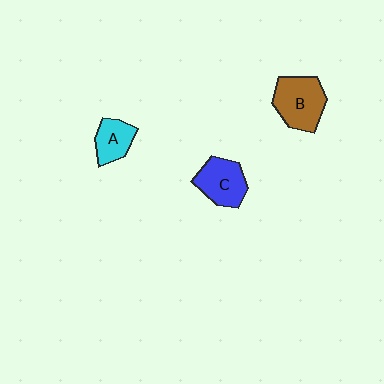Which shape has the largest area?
Shape B (brown).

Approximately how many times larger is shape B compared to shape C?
Approximately 1.2 times.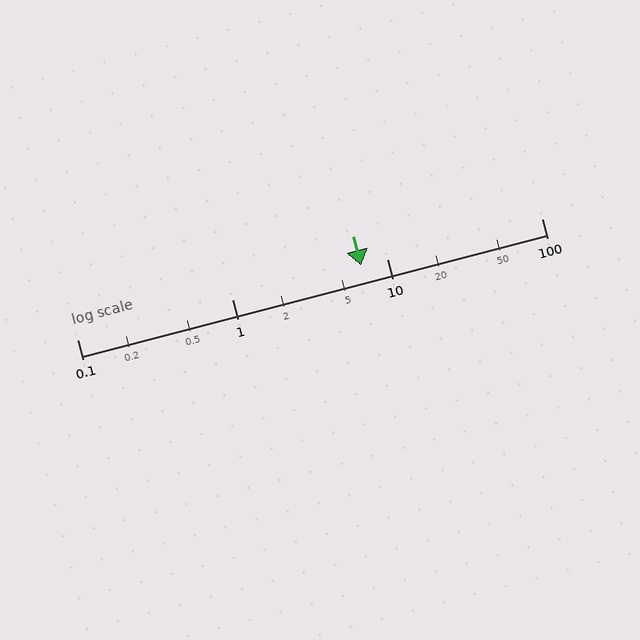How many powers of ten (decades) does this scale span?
The scale spans 3 decades, from 0.1 to 100.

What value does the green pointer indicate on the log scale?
The pointer indicates approximately 6.8.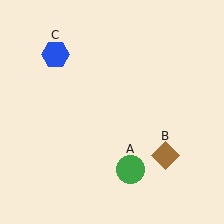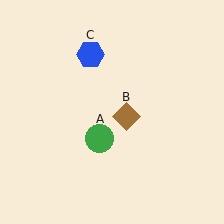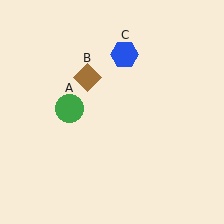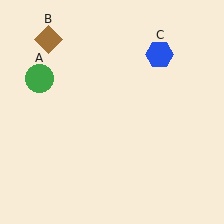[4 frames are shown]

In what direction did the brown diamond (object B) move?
The brown diamond (object B) moved up and to the left.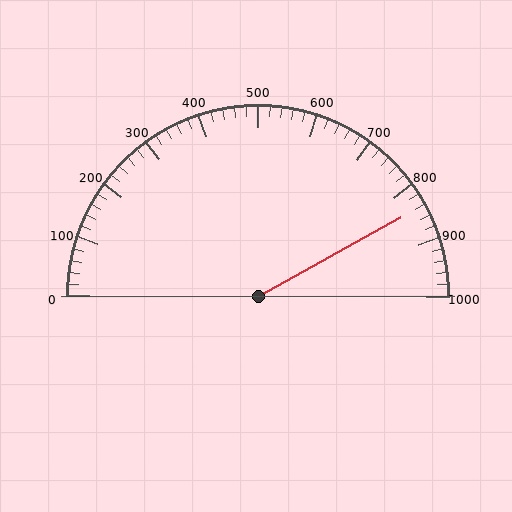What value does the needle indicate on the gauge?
The needle indicates approximately 840.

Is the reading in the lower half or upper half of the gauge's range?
The reading is in the upper half of the range (0 to 1000).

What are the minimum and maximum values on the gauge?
The gauge ranges from 0 to 1000.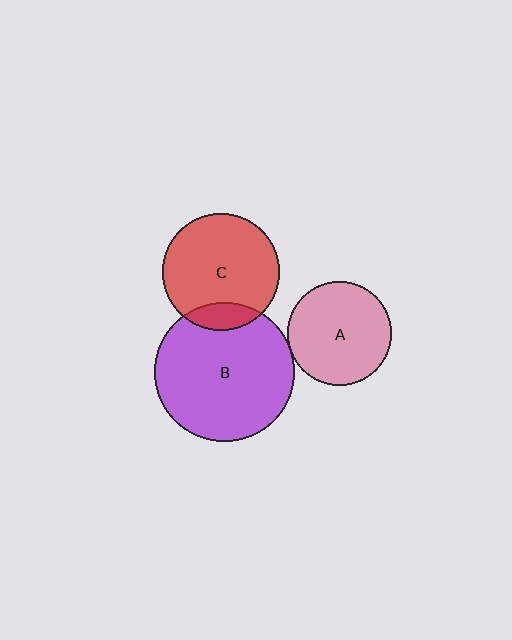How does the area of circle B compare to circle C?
Approximately 1.4 times.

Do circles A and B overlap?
Yes.